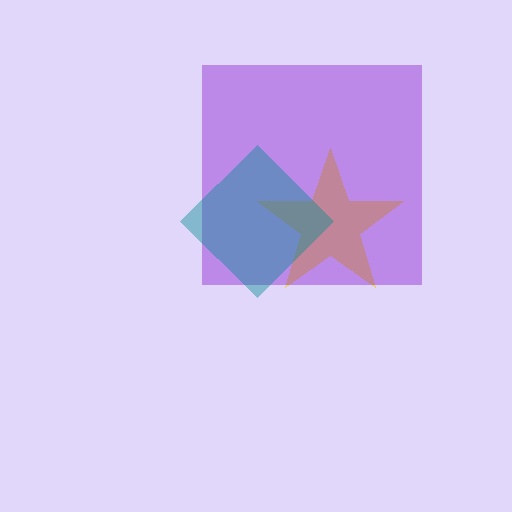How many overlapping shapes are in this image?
There are 3 overlapping shapes in the image.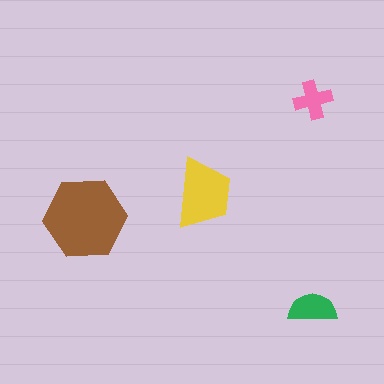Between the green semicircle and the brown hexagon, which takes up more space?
The brown hexagon.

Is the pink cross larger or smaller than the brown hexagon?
Smaller.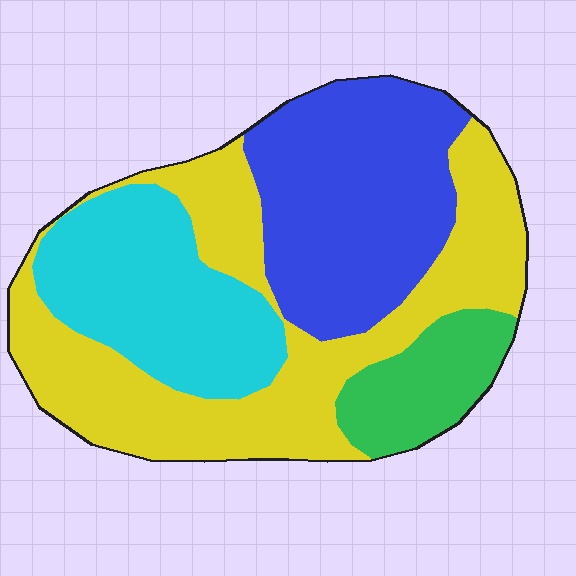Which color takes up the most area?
Yellow, at roughly 40%.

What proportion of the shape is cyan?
Cyan covers roughly 20% of the shape.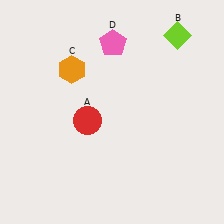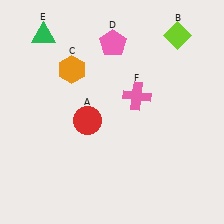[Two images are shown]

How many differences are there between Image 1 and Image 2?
There are 2 differences between the two images.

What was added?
A green triangle (E), a pink cross (F) were added in Image 2.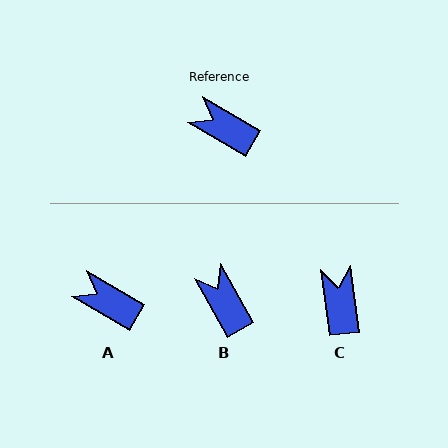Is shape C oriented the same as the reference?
No, it is off by about 52 degrees.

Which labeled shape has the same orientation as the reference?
A.